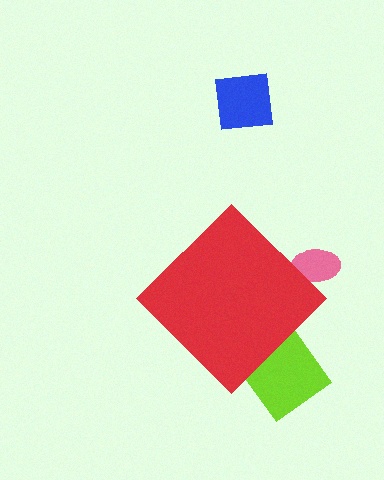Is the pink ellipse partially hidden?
Yes, the pink ellipse is partially hidden behind the red diamond.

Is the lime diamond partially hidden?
Yes, the lime diamond is partially hidden behind the red diamond.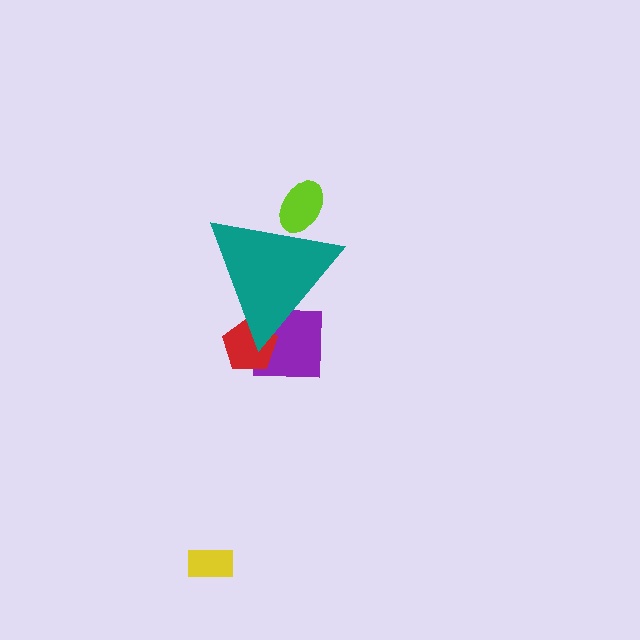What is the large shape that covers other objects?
A teal triangle.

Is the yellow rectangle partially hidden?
No, the yellow rectangle is fully visible.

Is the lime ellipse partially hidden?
Yes, the lime ellipse is partially hidden behind the teal triangle.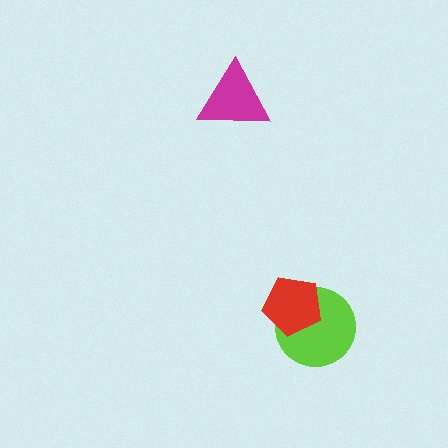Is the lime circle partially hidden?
Yes, it is partially covered by another shape.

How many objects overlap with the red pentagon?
1 object overlaps with the red pentagon.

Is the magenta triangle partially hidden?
No, no other shape covers it.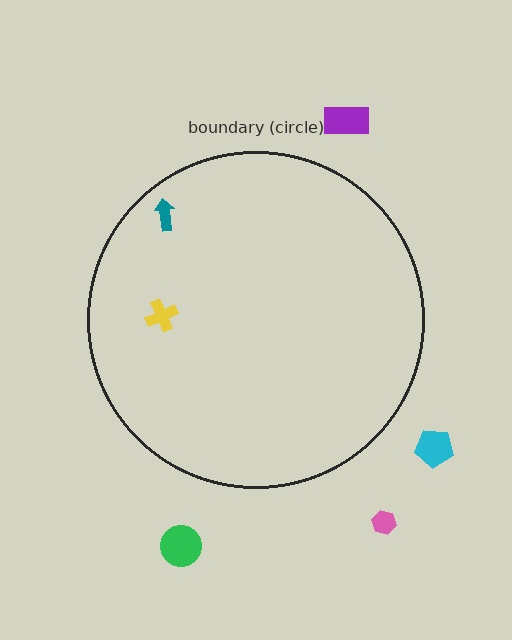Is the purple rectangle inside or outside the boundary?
Outside.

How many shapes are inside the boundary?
2 inside, 4 outside.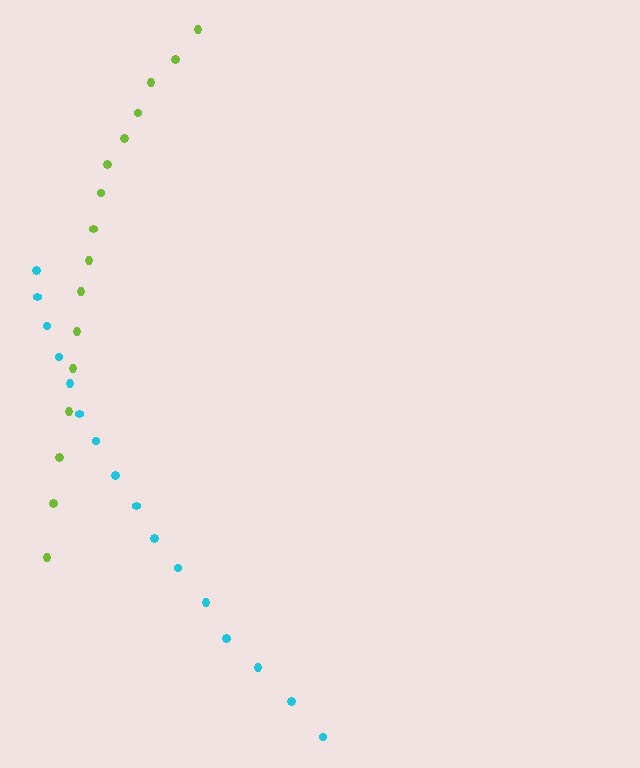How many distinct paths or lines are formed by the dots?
There are 2 distinct paths.